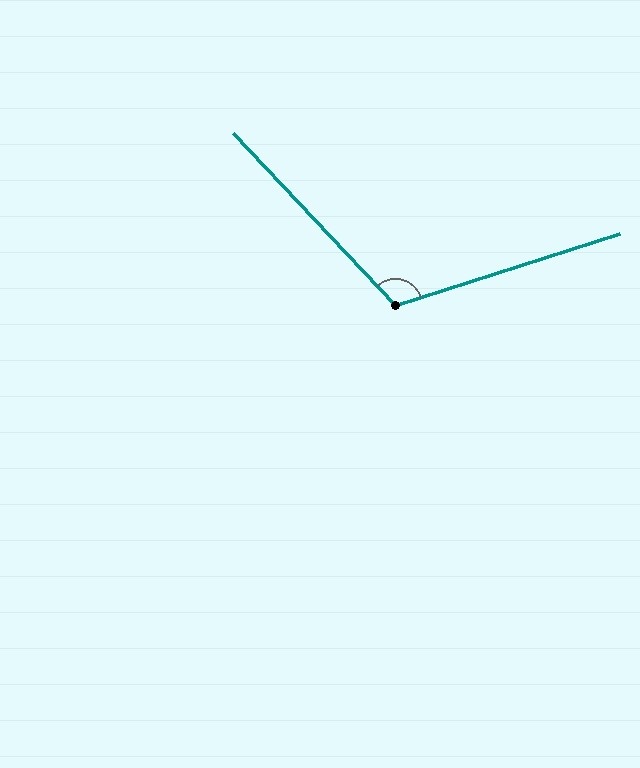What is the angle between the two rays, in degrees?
Approximately 115 degrees.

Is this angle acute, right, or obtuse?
It is obtuse.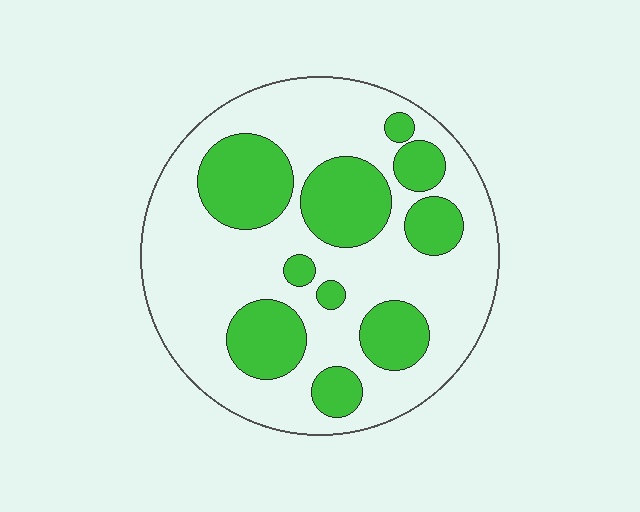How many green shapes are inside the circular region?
10.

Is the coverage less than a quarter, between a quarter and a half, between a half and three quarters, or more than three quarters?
Between a quarter and a half.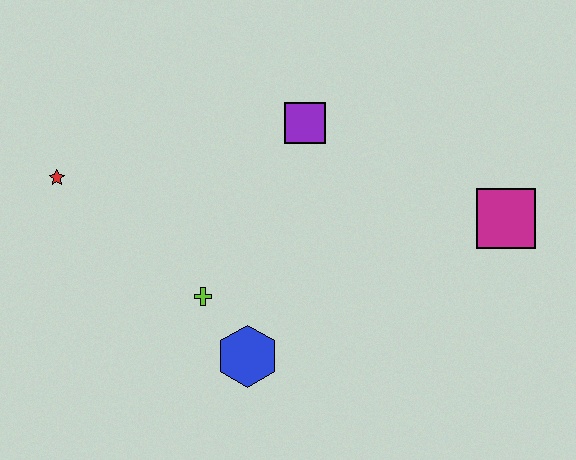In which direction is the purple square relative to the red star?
The purple square is to the right of the red star.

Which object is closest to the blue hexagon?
The lime cross is closest to the blue hexagon.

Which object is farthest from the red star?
The magenta square is farthest from the red star.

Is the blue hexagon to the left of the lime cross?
No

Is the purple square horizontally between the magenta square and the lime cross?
Yes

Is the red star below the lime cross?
No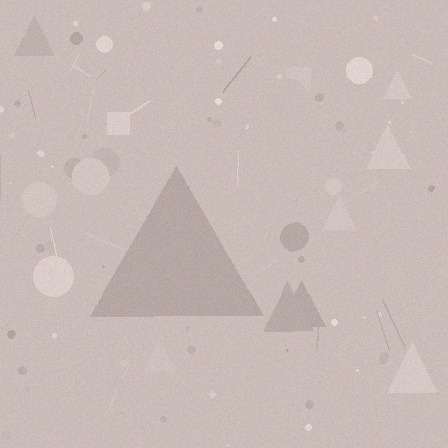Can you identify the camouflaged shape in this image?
The camouflaged shape is a triangle.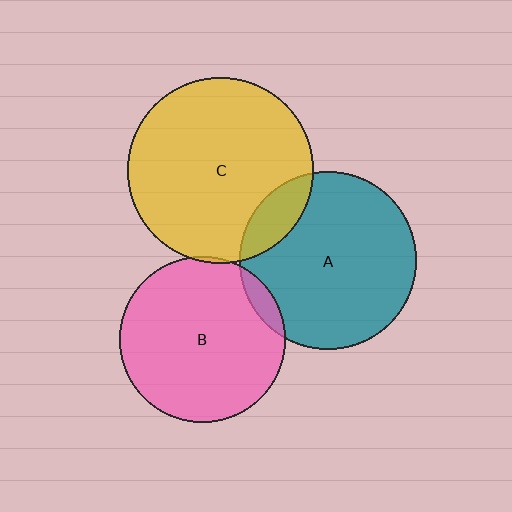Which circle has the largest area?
Circle C (yellow).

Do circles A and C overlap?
Yes.